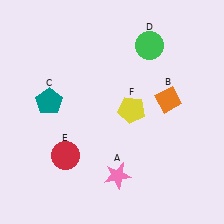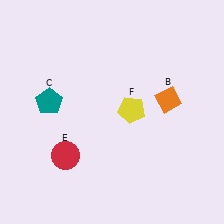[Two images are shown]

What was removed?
The pink star (A), the green circle (D) were removed in Image 2.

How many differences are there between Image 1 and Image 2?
There are 2 differences between the two images.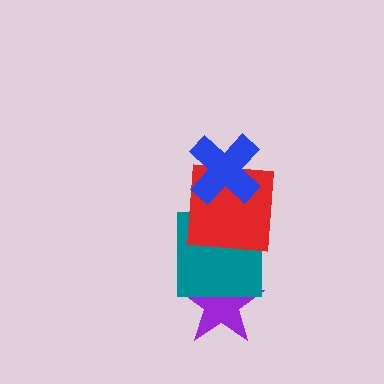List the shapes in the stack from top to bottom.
From top to bottom: the blue cross, the red square, the teal square, the purple star.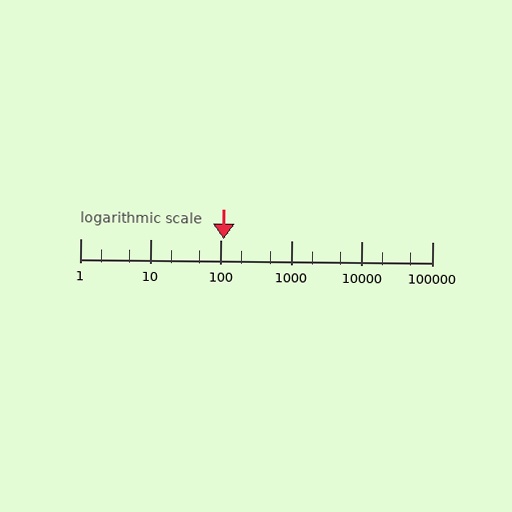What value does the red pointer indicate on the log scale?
The pointer indicates approximately 110.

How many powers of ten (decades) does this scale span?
The scale spans 5 decades, from 1 to 100000.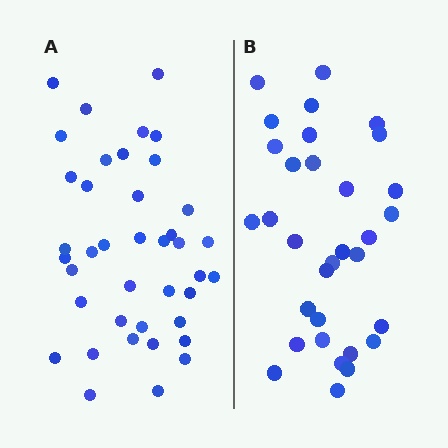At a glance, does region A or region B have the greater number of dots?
Region A (the left region) has more dots.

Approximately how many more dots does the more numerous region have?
Region A has roughly 8 or so more dots than region B.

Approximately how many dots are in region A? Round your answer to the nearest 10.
About 40 dots.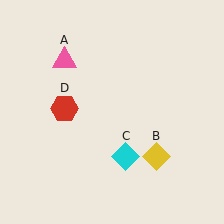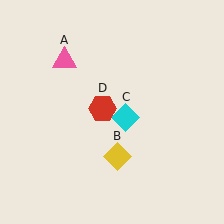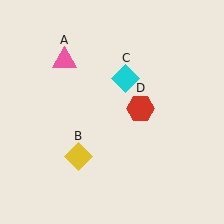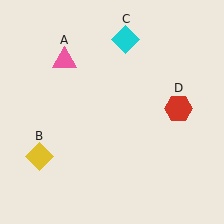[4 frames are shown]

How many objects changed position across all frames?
3 objects changed position: yellow diamond (object B), cyan diamond (object C), red hexagon (object D).